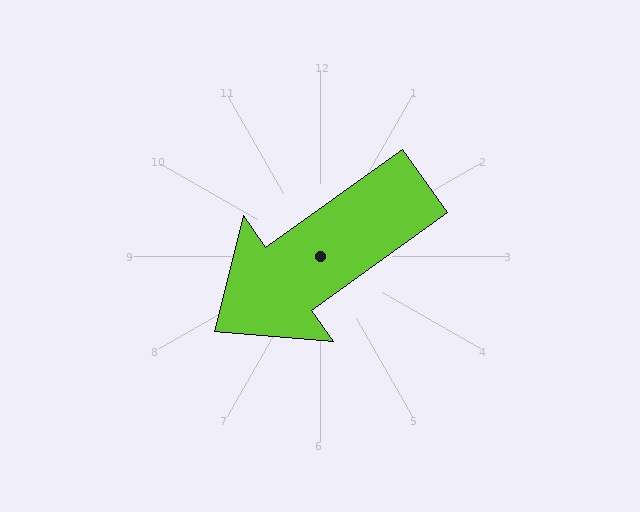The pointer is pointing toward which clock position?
Roughly 8 o'clock.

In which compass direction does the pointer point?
Southwest.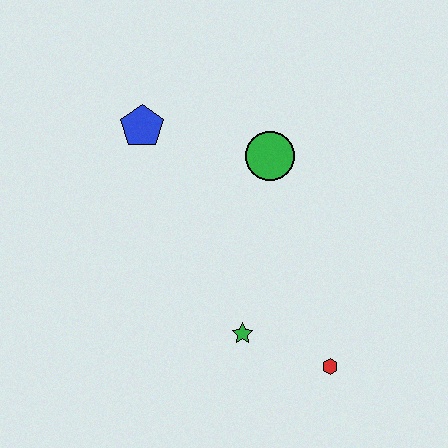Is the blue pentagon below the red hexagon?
No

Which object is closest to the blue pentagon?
The green circle is closest to the blue pentagon.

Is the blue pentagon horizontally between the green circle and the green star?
No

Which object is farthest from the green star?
The blue pentagon is farthest from the green star.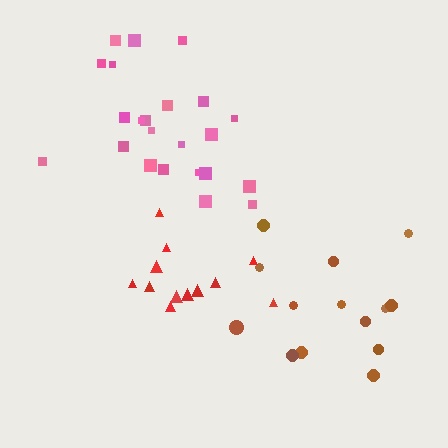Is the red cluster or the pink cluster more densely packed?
Pink.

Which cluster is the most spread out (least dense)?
Brown.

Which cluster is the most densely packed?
Pink.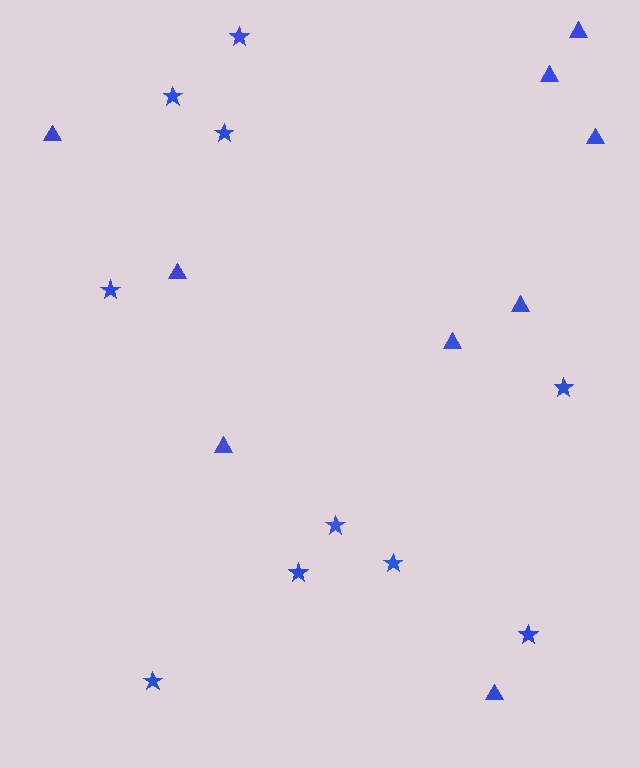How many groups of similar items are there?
There are 2 groups: one group of stars (10) and one group of triangles (9).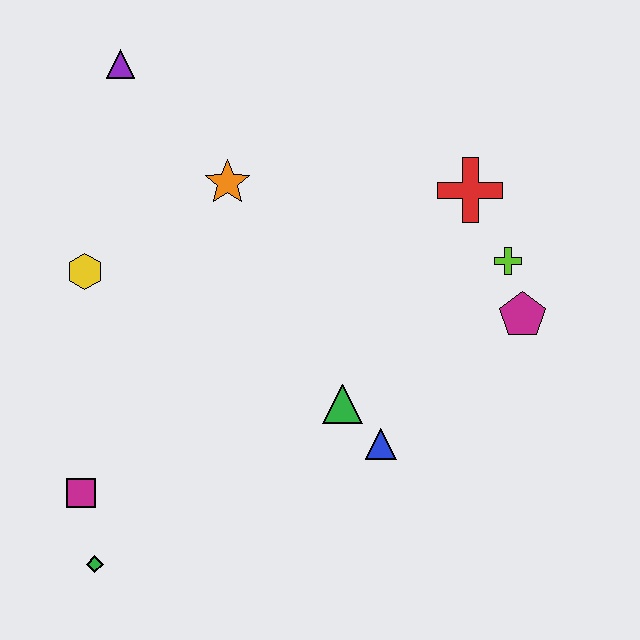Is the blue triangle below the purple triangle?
Yes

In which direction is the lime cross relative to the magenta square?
The lime cross is to the right of the magenta square.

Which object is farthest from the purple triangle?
The green diamond is farthest from the purple triangle.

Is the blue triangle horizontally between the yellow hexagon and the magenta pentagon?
Yes